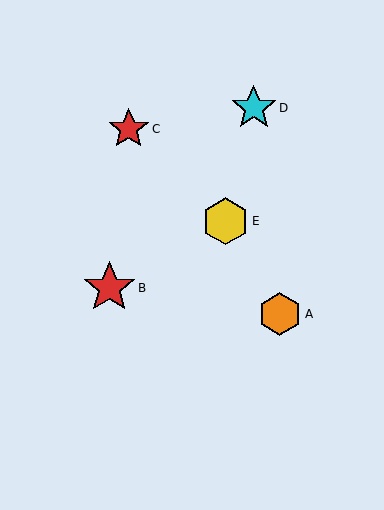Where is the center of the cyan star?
The center of the cyan star is at (254, 108).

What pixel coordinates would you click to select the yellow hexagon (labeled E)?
Click at (225, 221) to select the yellow hexagon E.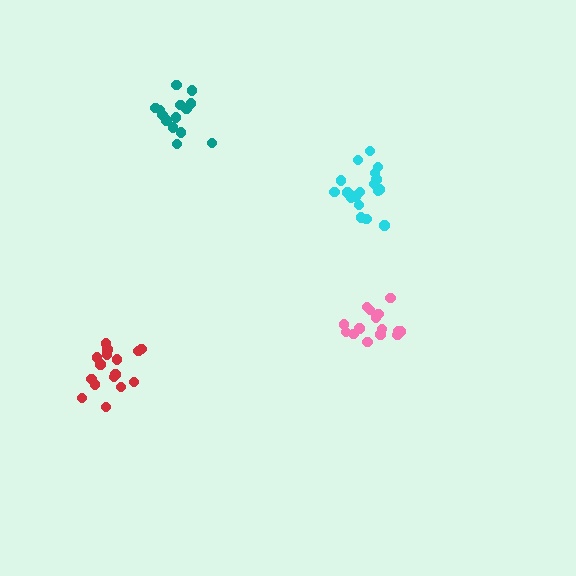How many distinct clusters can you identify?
There are 4 distinct clusters.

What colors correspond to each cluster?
The clusters are colored: cyan, teal, pink, red.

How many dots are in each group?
Group 1: 19 dots, Group 2: 14 dots, Group 3: 16 dots, Group 4: 16 dots (65 total).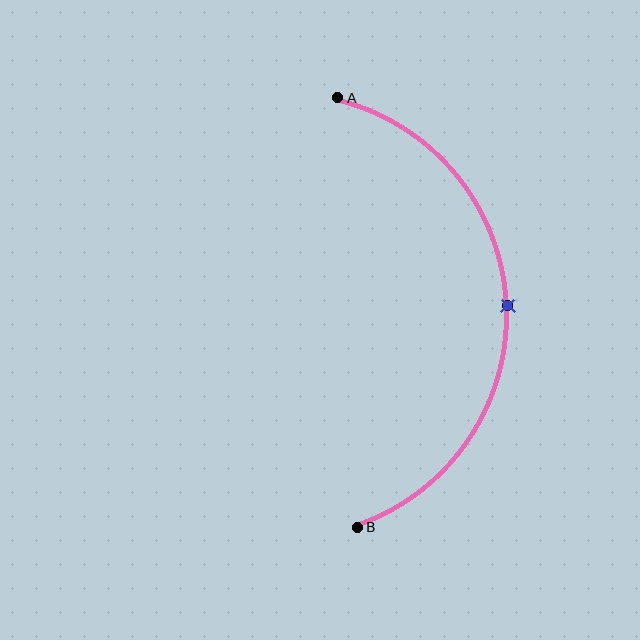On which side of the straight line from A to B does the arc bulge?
The arc bulges to the right of the straight line connecting A and B.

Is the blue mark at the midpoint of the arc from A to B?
Yes. The blue mark lies on the arc at equal arc-length from both A and B — it is the arc midpoint.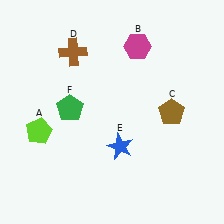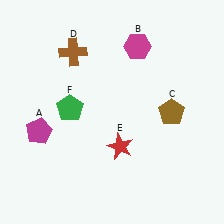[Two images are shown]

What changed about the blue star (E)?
In Image 1, E is blue. In Image 2, it changed to red.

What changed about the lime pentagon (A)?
In Image 1, A is lime. In Image 2, it changed to magenta.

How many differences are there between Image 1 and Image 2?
There are 2 differences between the two images.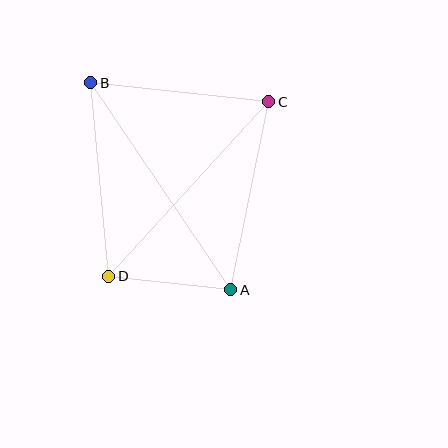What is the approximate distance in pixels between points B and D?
The distance between B and D is approximately 194 pixels.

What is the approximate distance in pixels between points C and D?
The distance between C and D is approximately 237 pixels.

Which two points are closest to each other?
Points A and D are closest to each other.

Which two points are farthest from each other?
Points A and B are farthest from each other.